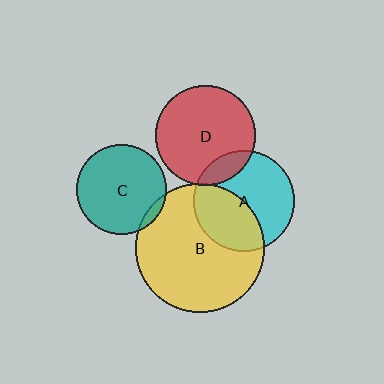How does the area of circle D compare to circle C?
Approximately 1.3 times.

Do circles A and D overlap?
Yes.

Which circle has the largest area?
Circle B (yellow).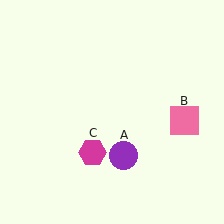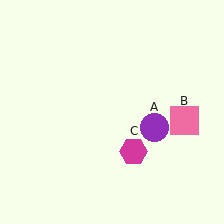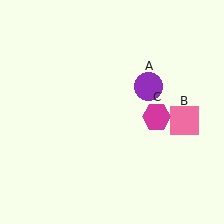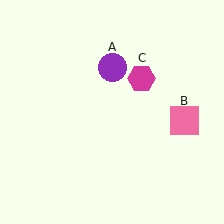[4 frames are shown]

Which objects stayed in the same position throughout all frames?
Pink square (object B) remained stationary.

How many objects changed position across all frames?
2 objects changed position: purple circle (object A), magenta hexagon (object C).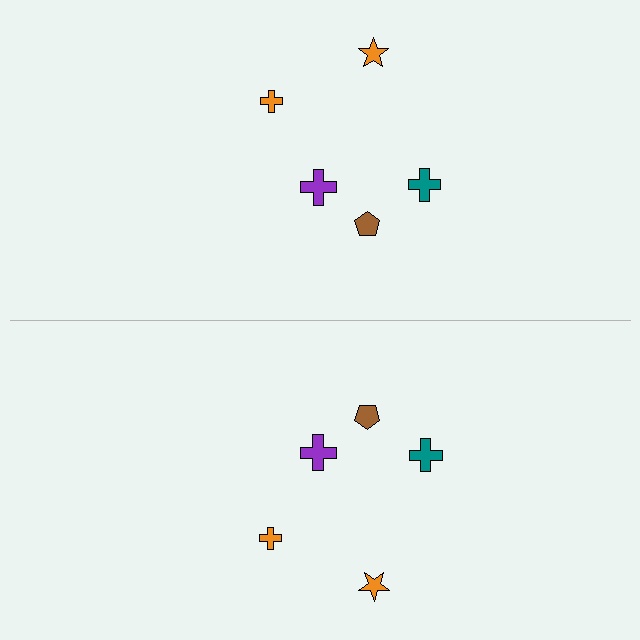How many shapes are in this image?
There are 10 shapes in this image.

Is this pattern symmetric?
Yes, this pattern has bilateral (reflection) symmetry.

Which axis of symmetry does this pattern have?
The pattern has a horizontal axis of symmetry running through the center of the image.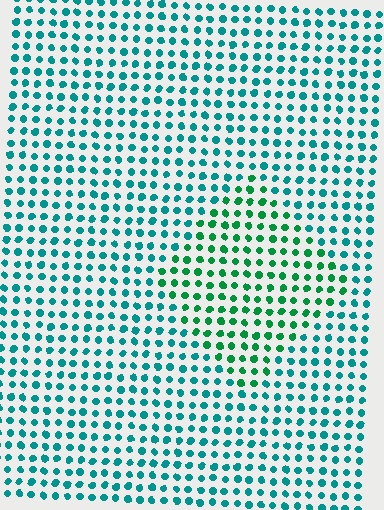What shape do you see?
I see a diamond.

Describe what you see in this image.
The image is filled with small teal elements in a uniform arrangement. A diamond-shaped region is visible where the elements are tinted to a slightly different hue, forming a subtle color boundary.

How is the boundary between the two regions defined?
The boundary is defined purely by a slight shift in hue (about 34 degrees). Spacing, size, and orientation are identical on both sides.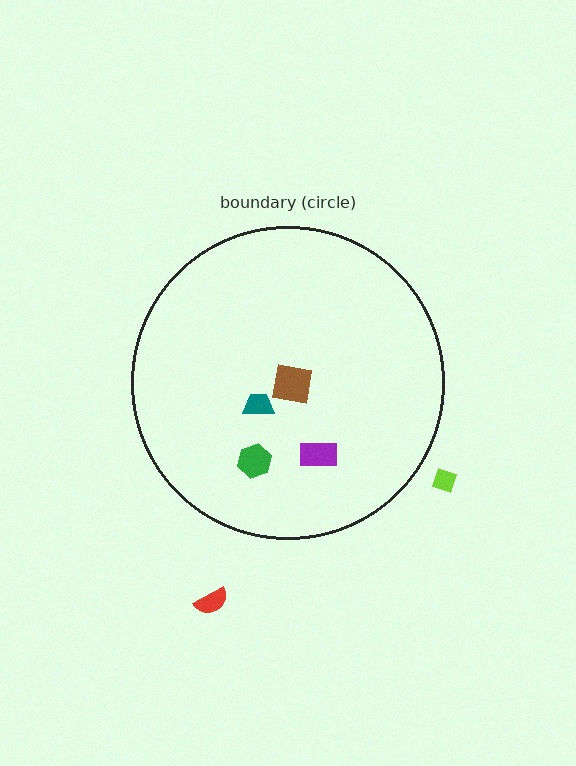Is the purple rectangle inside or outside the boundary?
Inside.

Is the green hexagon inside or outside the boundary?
Inside.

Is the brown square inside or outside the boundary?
Inside.